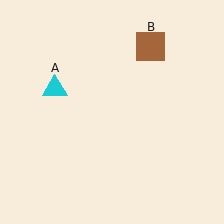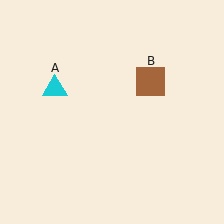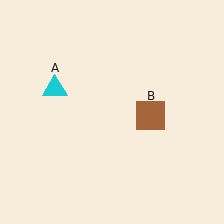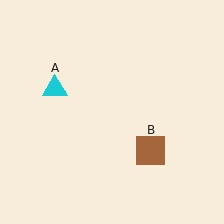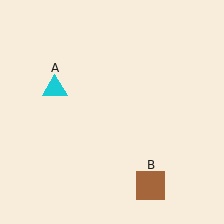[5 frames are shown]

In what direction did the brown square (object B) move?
The brown square (object B) moved down.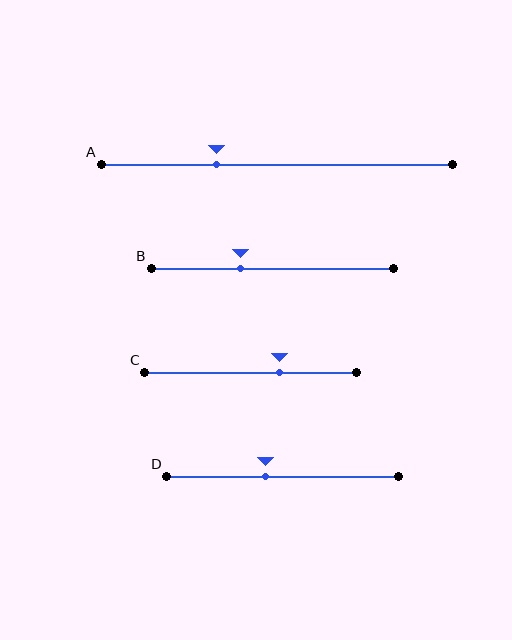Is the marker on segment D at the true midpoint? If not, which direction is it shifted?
No, the marker on segment D is shifted to the left by about 7% of the segment length.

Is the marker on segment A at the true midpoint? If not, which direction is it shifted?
No, the marker on segment A is shifted to the left by about 17% of the segment length.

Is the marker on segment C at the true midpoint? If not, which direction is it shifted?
No, the marker on segment C is shifted to the right by about 14% of the segment length.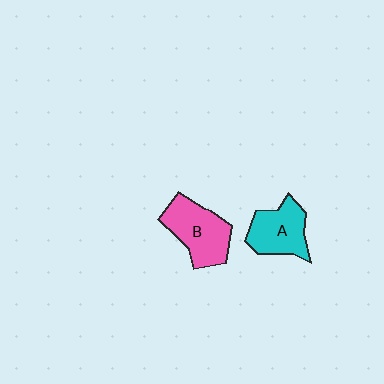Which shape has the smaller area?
Shape A (cyan).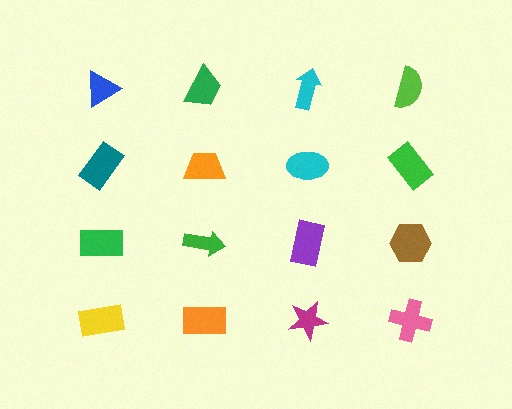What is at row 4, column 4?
A pink cross.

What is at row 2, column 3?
A cyan ellipse.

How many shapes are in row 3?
4 shapes.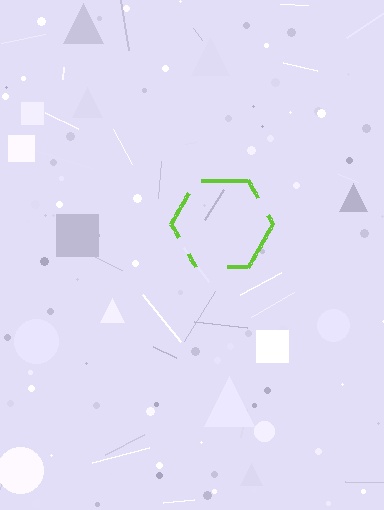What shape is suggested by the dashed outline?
The dashed outline suggests a hexagon.